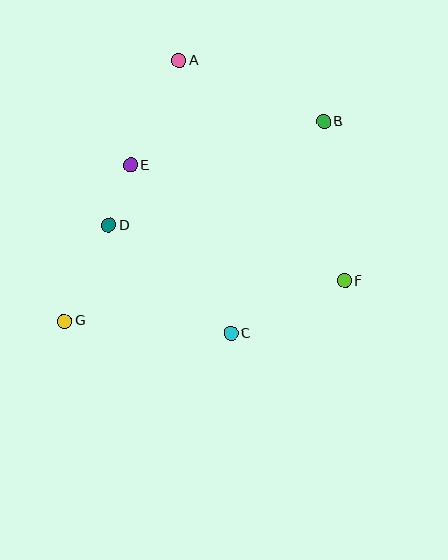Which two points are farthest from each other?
Points B and G are farthest from each other.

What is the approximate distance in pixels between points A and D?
The distance between A and D is approximately 179 pixels.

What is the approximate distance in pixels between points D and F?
The distance between D and F is approximately 242 pixels.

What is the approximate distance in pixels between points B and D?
The distance between B and D is approximately 239 pixels.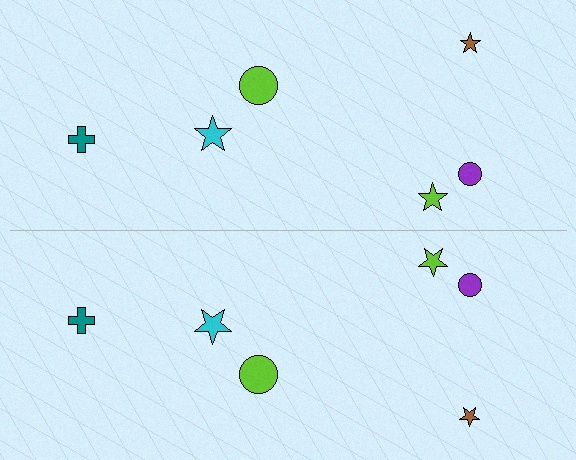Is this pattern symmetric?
Yes, this pattern has bilateral (reflection) symmetry.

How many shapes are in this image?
There are 12 shapes in this image.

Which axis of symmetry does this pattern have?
The pattern has a horizontal axis of symmetry running through the center of the image.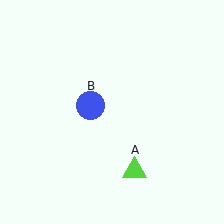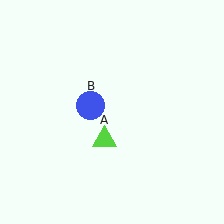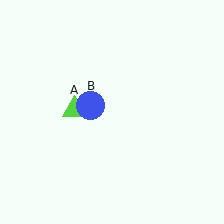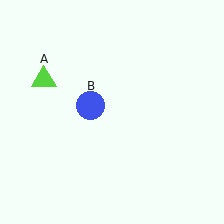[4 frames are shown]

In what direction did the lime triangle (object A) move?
The lime triangle (object A) moved up and to the left.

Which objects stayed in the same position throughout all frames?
Blue circle (object B) remained stationary.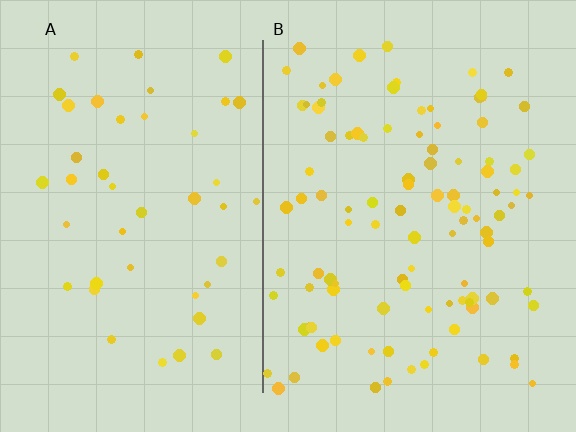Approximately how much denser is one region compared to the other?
Approximately 2.3× — region B over region A.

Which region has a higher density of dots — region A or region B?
B (the right).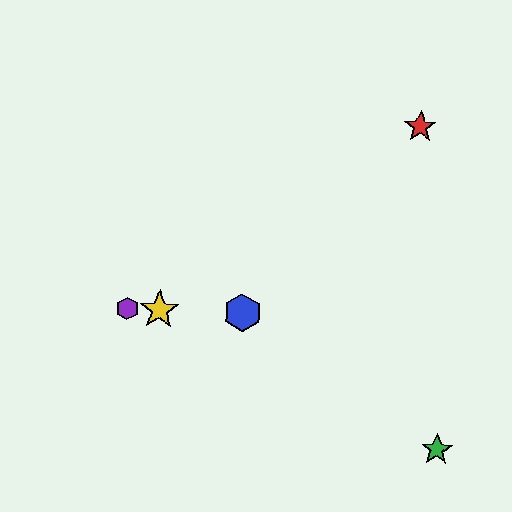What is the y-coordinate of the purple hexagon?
The purple hexagon is at y≈308.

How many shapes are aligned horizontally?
3 shapes (the blue hexagon, the yellow star, the purple hexagon) are aligned horizontally.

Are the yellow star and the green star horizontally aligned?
No, the yellow star is at y≈310 and the green star is at y≈450.